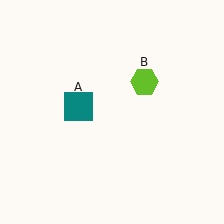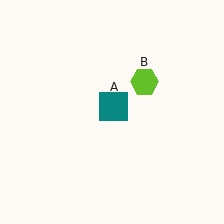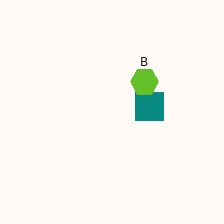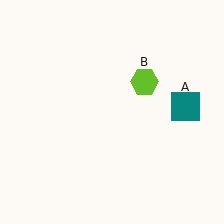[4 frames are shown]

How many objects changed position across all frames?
1 object changed position: teal square (object A).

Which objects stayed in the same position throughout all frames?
Lime hexagon (object B) remained stationary.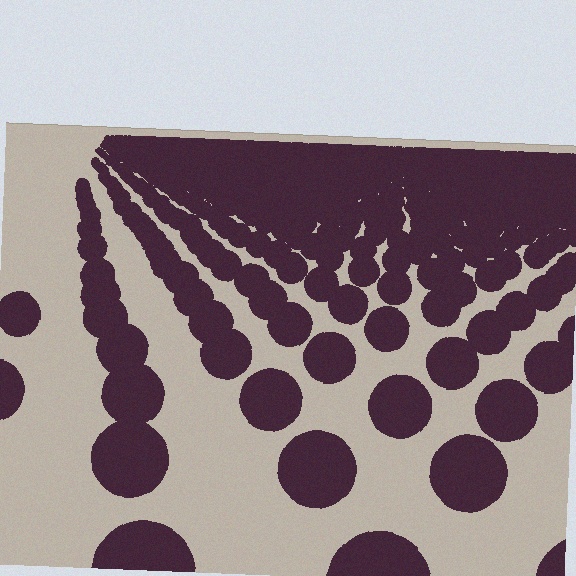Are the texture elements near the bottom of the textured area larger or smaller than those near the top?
Larger. Near the bottom, elements are closer to the viewer and appear at a bigger on-screen size.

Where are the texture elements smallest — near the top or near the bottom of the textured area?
Near the top.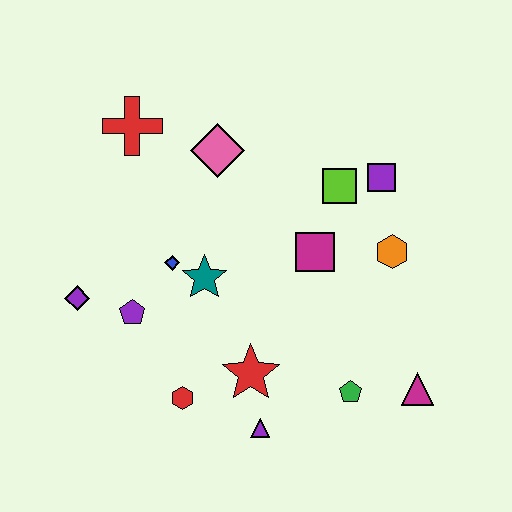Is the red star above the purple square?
No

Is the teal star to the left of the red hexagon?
No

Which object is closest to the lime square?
The purple square is closest to the lime square.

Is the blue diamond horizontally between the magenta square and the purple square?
No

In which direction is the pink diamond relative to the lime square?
The pink diamond is to the left of the lime square.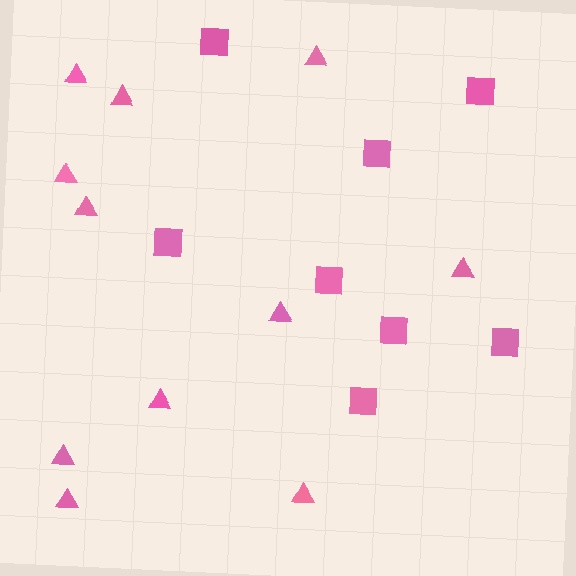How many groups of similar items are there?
There are 2 groups: one group of triangles (11) and one group of squares (8).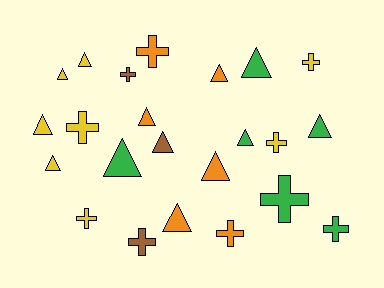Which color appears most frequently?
Yellow, with 8 objects.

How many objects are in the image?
There are 23 objects.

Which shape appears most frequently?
Triangle, with 13 objects.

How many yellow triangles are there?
There are 4 yellow triangles.